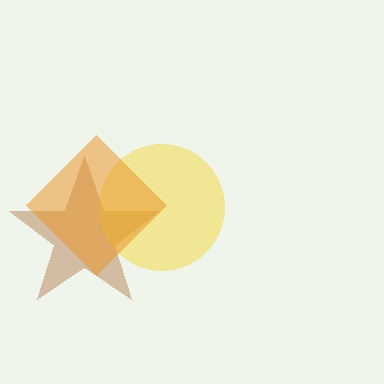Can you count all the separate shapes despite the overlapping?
Yes, there are 3 separate shapes.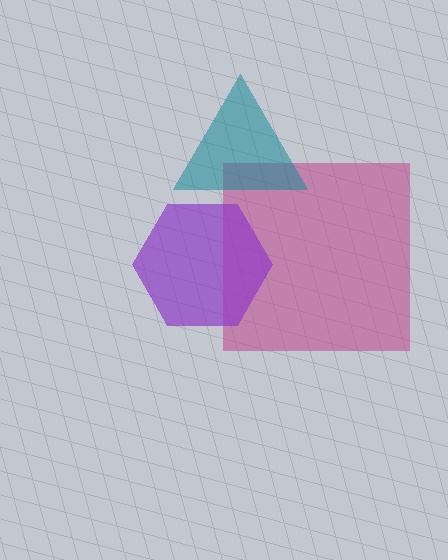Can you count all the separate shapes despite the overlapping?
Yes, there are 3 separate shapes.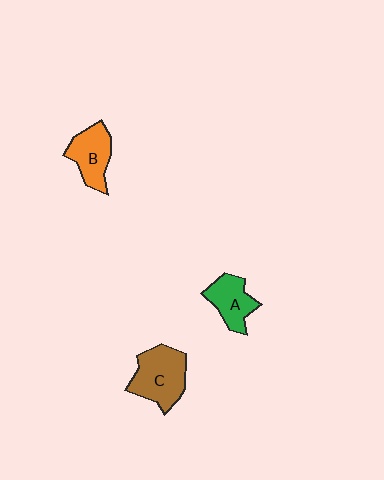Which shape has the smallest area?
Shape A (green).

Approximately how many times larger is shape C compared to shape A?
Approximately 1.5 times.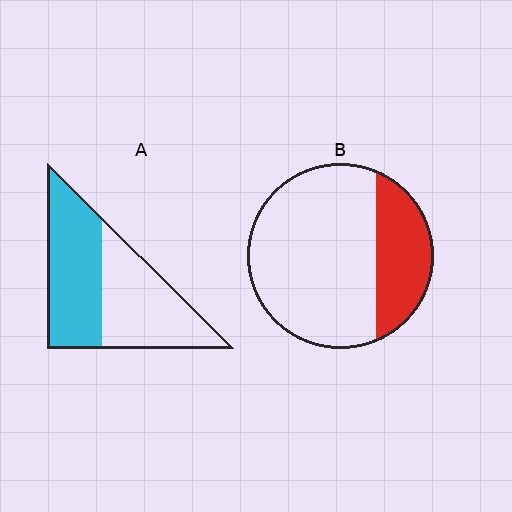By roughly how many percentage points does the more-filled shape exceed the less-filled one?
By roughly 25 percentage points (A over B).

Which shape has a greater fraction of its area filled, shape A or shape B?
Shape A.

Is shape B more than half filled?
No.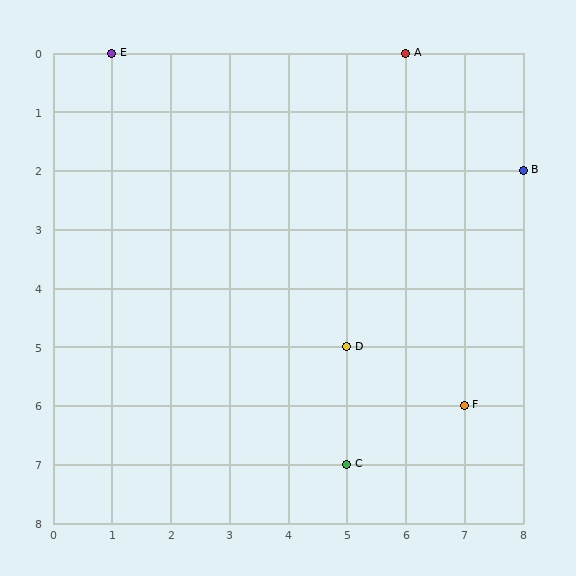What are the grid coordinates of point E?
Point E is at grid coordinates (1, 0).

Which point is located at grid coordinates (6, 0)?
Point A is at (6, 0).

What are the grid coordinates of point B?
Point B is at grid coordinates (8, 2).